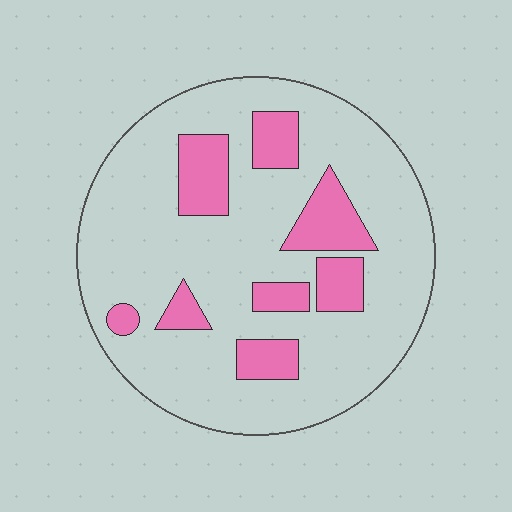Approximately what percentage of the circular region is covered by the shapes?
Approximately 20%.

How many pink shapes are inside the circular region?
8.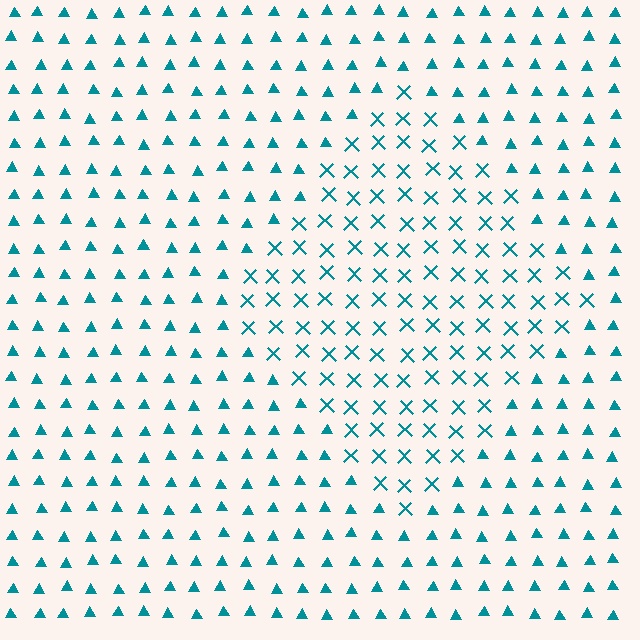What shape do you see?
I see a diamond.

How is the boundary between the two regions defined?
The boundary is defined by a change in element shape: X marks inside vs. triangles outside. All elements share the same color and spacing.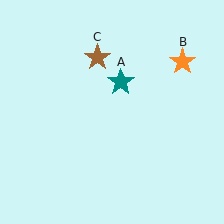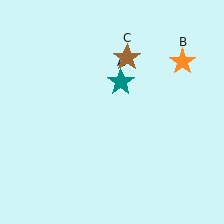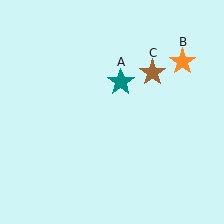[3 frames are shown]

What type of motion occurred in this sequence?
The brown star (object C) rotated clockwise around the center of the scene.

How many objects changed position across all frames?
1 object changed position: brown star (object C).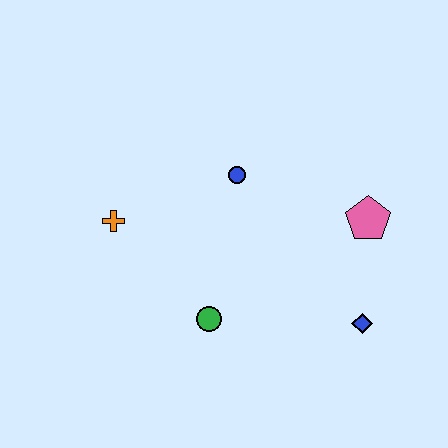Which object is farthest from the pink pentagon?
The orange cross is farthest from the pink pentagon.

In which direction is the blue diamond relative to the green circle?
The blue diamond is to the right of the green circle.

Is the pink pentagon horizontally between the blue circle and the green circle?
No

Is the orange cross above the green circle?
Yes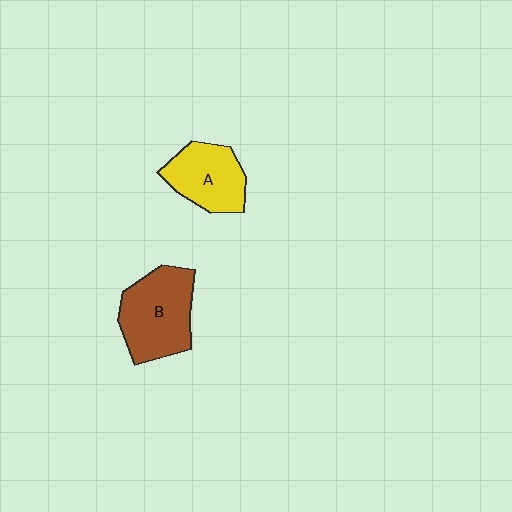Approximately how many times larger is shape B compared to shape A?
Approximately 1.3 times.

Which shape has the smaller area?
Shape A (yellow).